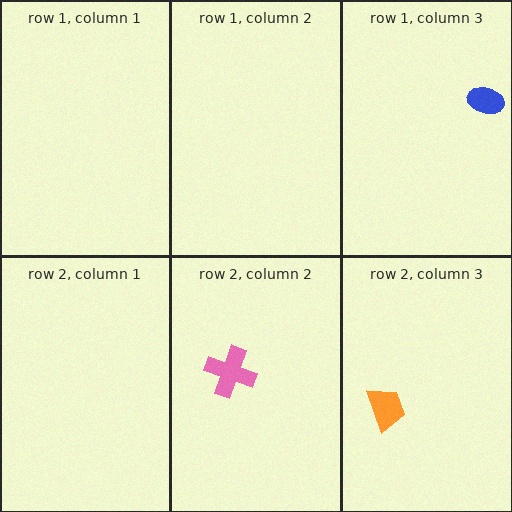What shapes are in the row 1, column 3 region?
The blue ellipse.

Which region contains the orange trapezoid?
The row 2, column 3 region.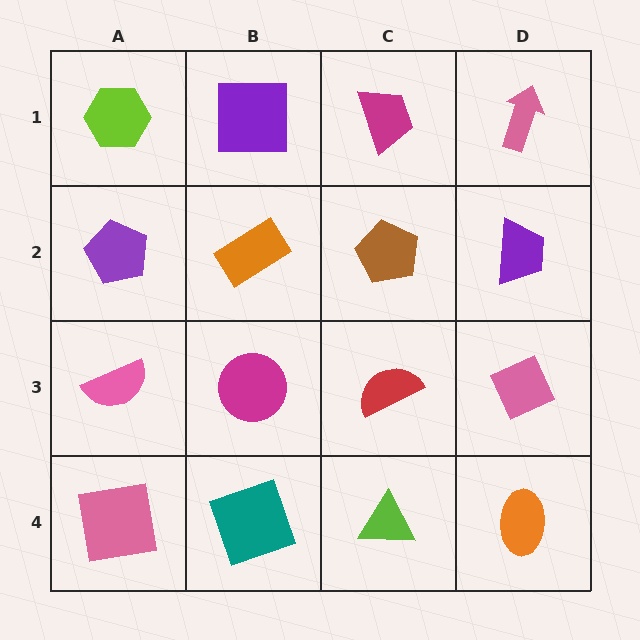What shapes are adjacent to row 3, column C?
A brown pentagon (row 2, column C), a lime triangle (row 4, column C), a magenta circle (row 3, column B), a pink diamond (row 3, column D).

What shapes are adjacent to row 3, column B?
An orange rectangle (row 2, column B), a teal square (row 4, column B), a pink semicircle (row 3, column A), a red semicircle (row 3, column C).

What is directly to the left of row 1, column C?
A purple square.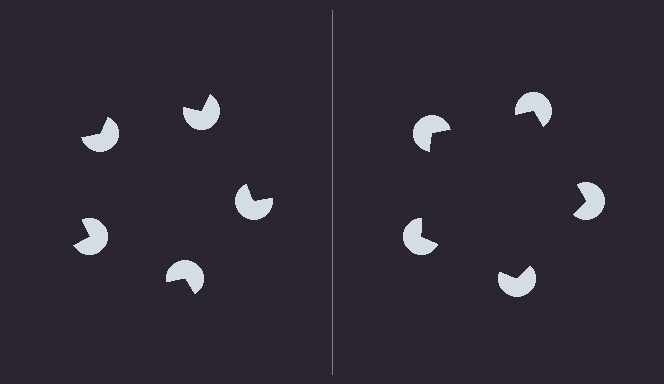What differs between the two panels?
The pac-man discs are positioned identically on both sides; only the wedge orientations differ. On the right they align to a pentagon; on the left they are misaligned.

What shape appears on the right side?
An illusory pentagon.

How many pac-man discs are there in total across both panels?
10 — 5 on each side.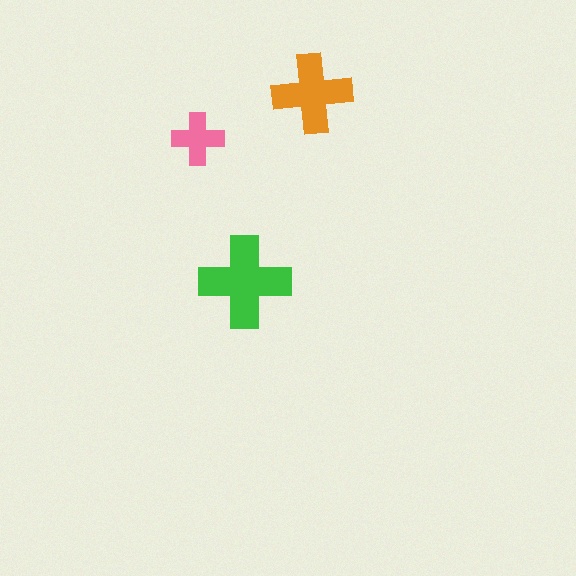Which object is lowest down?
The green cross is bottommost.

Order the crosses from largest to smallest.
the green one, the orange one, the pink one.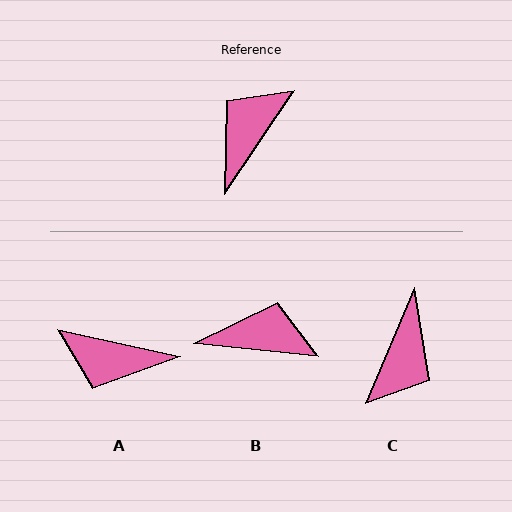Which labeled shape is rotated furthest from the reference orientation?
C, about 169 degrees away.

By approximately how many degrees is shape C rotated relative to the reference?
Approximately 169 degrees clockwise.